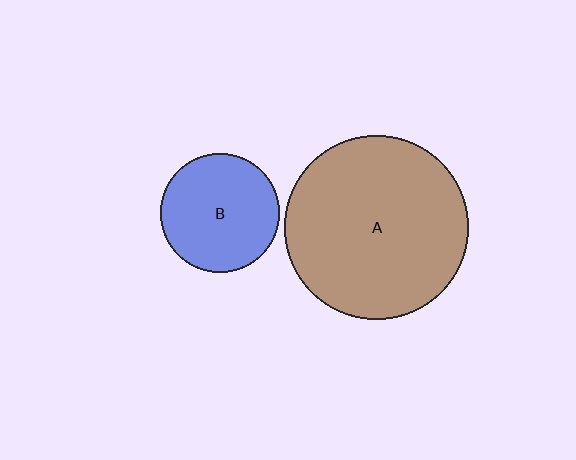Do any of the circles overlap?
No, none of the circles overlap.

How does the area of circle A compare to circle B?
Approximately 2.4 times.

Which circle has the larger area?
Circle A (brown).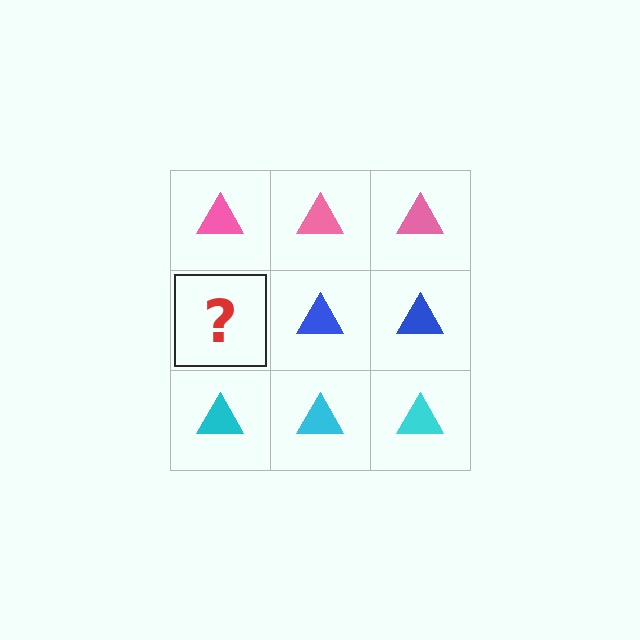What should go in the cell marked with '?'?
The missing cell should contain a blue triangle.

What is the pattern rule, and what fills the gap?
The rule is that each row has a consistent color. The gap should be filled with a blue triangle.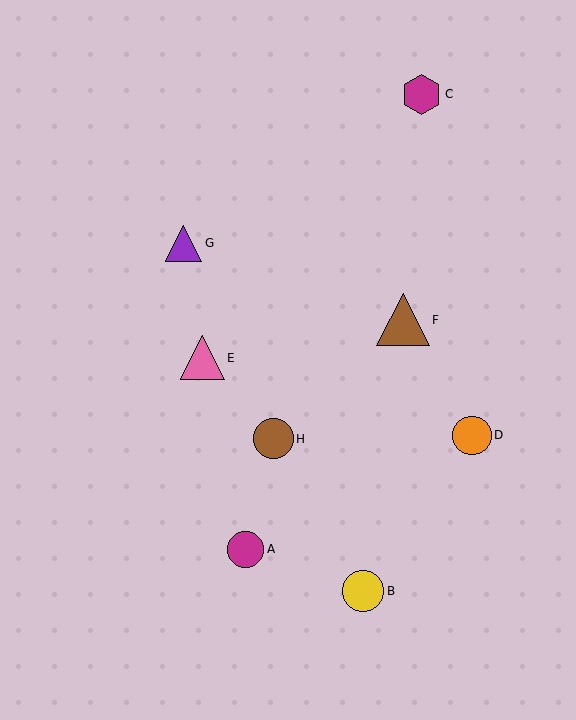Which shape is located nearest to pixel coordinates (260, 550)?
The magenta circle (labeled A) at (245, 549) is nearest to that location.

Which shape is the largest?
The brown triangle (labeled F) is the largest.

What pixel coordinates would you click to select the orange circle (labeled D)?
Click at (472, 435) to select the orange circle D.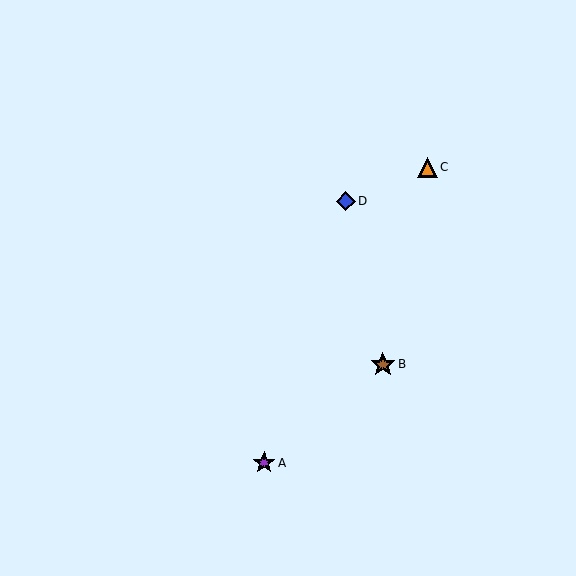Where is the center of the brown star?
The center of the brown star is at (383, 364).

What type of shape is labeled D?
Shape D is a blue diamond.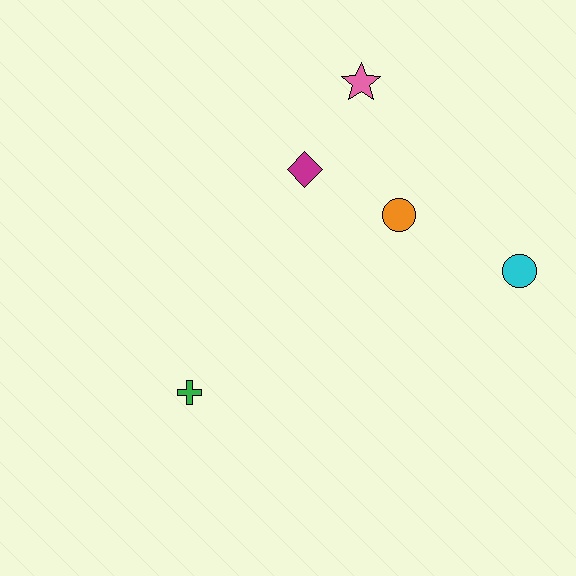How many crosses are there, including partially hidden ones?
There is 1 cross.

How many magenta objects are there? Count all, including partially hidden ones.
There is 1 magenta object.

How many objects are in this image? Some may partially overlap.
There are 5 objects.